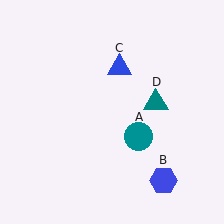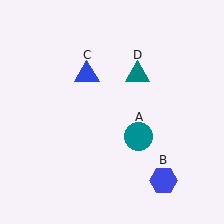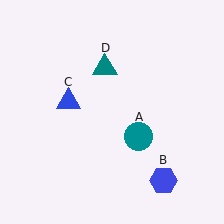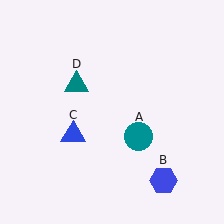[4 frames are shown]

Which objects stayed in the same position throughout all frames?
Teal circle (object A) and blue hexagon (object B) remained stationary.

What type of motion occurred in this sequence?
The blue triangle (object C), teal triangle (object D) rotated counterclockwise around the center of the scene.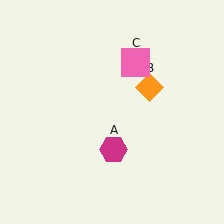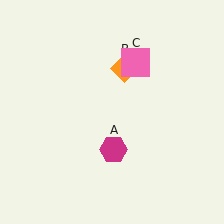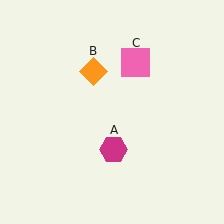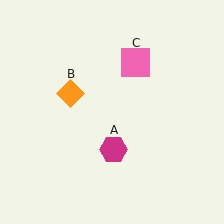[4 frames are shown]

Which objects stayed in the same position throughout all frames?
Magenta hexagon (object A) and pink square (object C) remained stationary.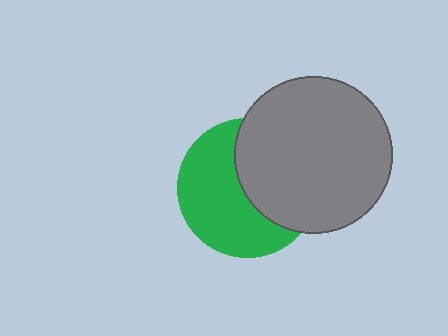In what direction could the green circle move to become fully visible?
The green circle could move left. That would shift it out from behind the gray circle entirely.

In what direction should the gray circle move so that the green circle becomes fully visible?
The gray circle should move right. That is the shortest direction to clear the overlap and leave the green circle fully visible.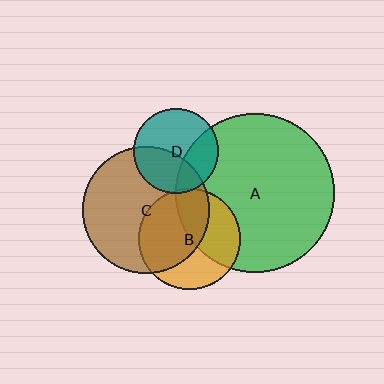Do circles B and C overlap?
Yes.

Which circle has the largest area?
Circle A (green).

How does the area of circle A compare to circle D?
Approximately 3.5 times.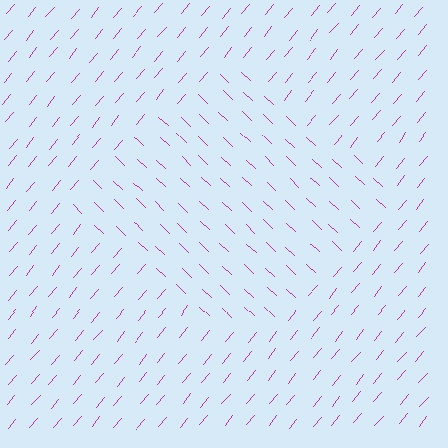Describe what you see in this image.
The image is filled with small magenta line segments. A diamond region in the image has lines oriented differently from the surrounding lines, creating a visible texture boundary.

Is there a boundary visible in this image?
Yes, there is a texture boundary formed by a change in line orientation.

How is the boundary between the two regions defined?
The boundary is defined purely by a change in line orientation (approximately 86 degrees difference). All lines are the same color and thickness.